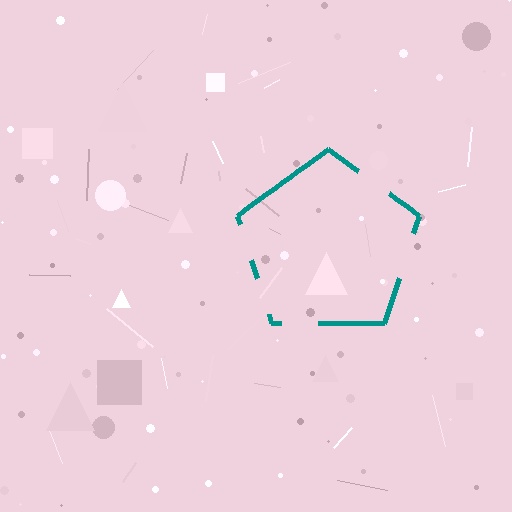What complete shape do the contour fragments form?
The contour fragments form a pentagon.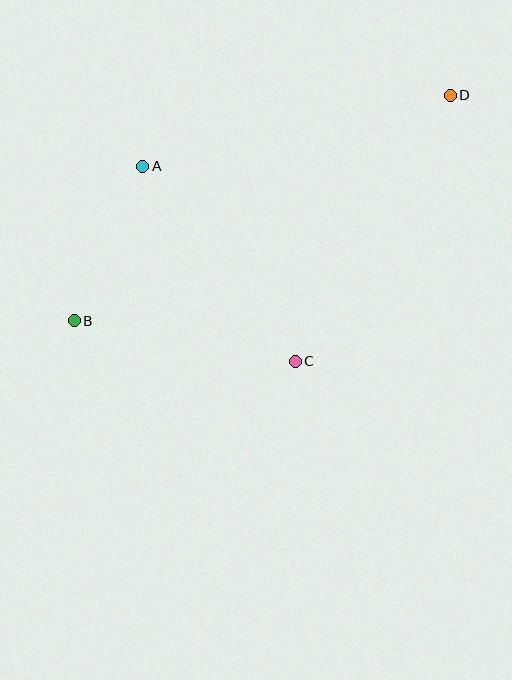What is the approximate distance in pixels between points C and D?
The distance between C and D is approximately 308 pixels.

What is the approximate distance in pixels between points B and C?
The distance between B and C is approximately 225 pixels.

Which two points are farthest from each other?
Points B and D are farthest from each other.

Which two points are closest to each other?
Points A and B are closest to each other.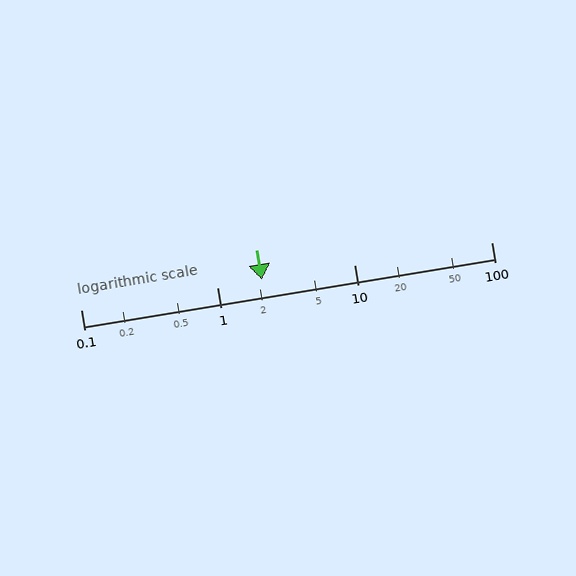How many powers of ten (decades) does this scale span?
The scale spans 3 decades, from 0.1 to 100.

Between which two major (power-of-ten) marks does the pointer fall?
The pointer is between 1 and 10.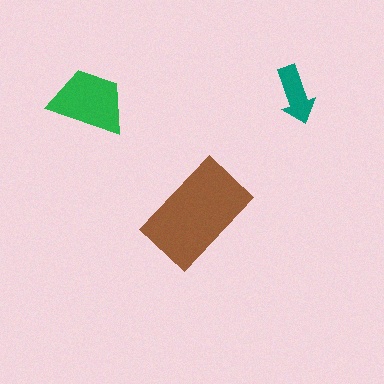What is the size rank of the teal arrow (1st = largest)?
3rd.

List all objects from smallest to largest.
The teal arrow, the green trapezoid, the brown rectangle.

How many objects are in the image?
There are 3 objects in the image.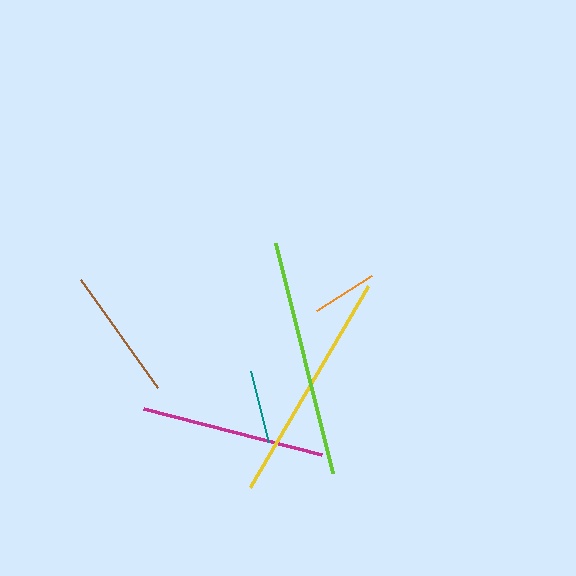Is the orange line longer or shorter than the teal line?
The teal line is longer than the orange line.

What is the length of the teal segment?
The teal segment is approximately 74 pixels long.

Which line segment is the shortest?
The orange line is the shortest at approximately 66 pixels.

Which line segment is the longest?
The lime line is the longest at approximately 237 pixels.